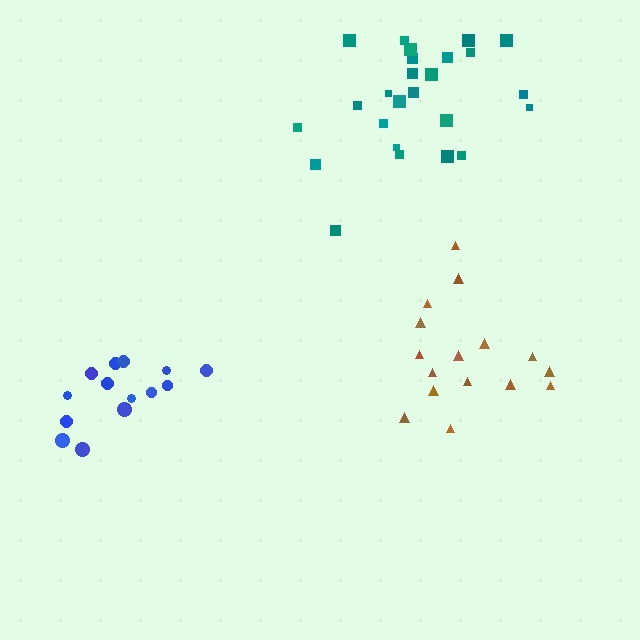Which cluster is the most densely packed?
Blue.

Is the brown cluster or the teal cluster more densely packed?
Teal.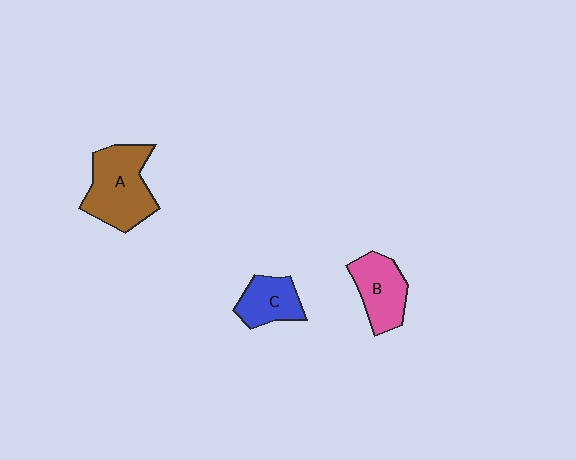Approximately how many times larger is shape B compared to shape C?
Approximately 1.2 times.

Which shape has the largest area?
Shape A (brown).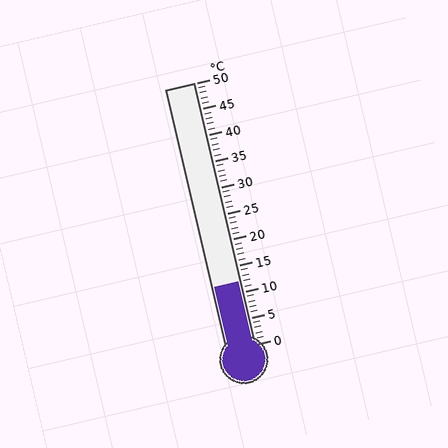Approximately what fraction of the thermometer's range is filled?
The thermometer is filled to approximately 25% of its range.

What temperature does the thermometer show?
The thermometer shows approximately 12°C.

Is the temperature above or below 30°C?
The temperature is below 30°C.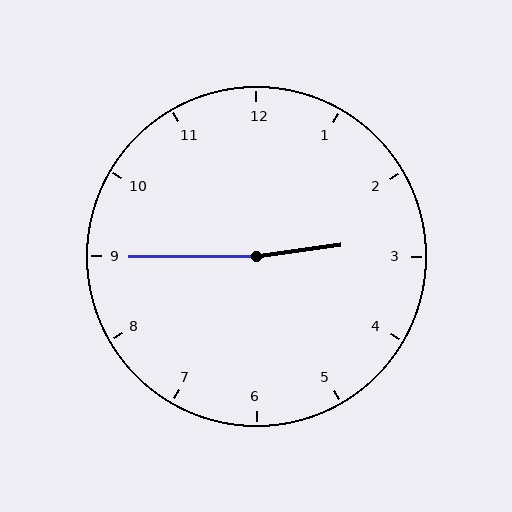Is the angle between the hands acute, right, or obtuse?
It is obtuse.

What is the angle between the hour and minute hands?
Approximately 172 degrees.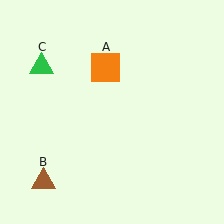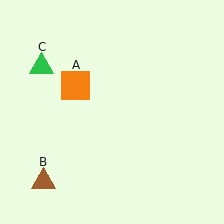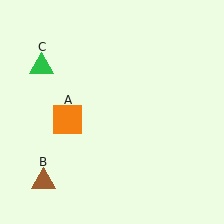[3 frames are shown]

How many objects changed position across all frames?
1 object changed position: orange square (object A).